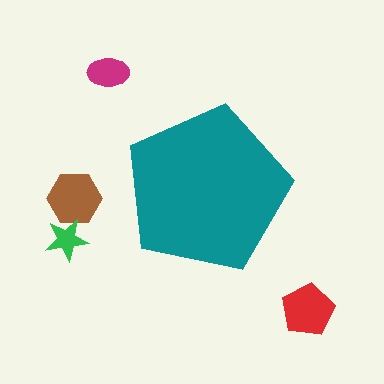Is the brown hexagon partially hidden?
No, the brown hexagon is fully visible.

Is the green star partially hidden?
No, the green star is fully visible.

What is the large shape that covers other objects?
A teal pentagon.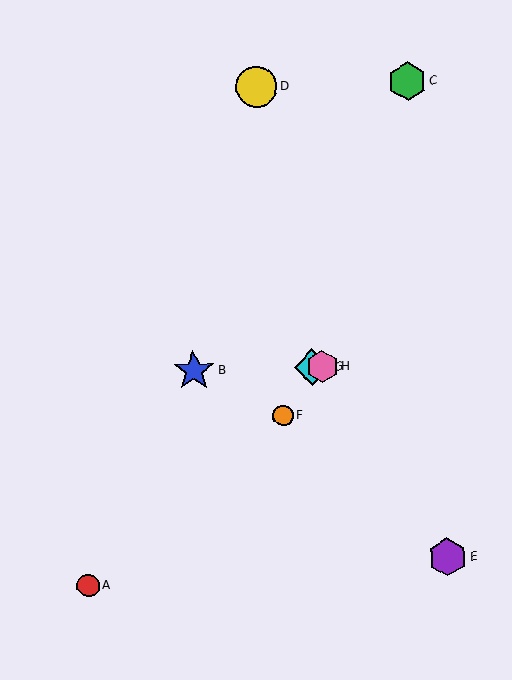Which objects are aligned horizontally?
Objects B, G, H are aligned horizontally.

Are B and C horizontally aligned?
No, B is at y≈371 and C is at y≈82.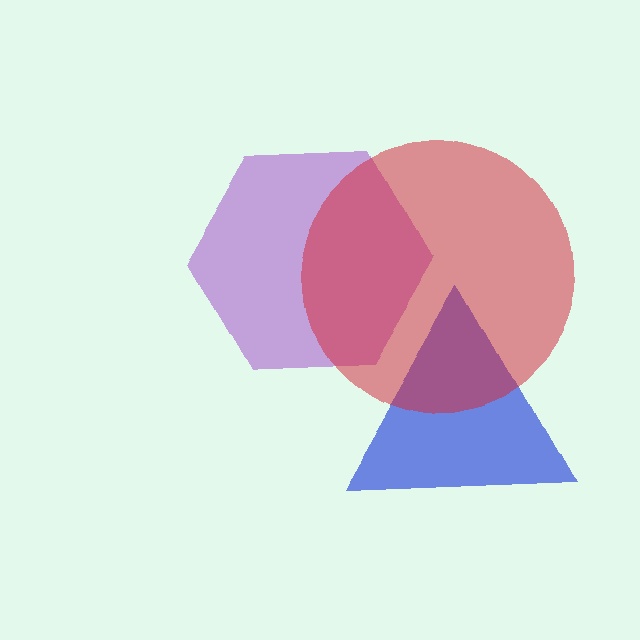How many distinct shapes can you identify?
There are 3 distinct shapes: a purple hexagon, a blue triangle, a red circle.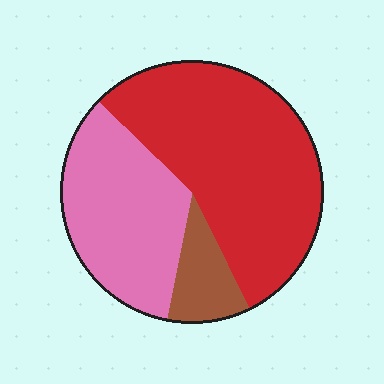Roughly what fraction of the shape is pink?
Pink covers 34% of the shape.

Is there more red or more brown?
Red.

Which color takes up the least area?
Brown, at roughly 10%.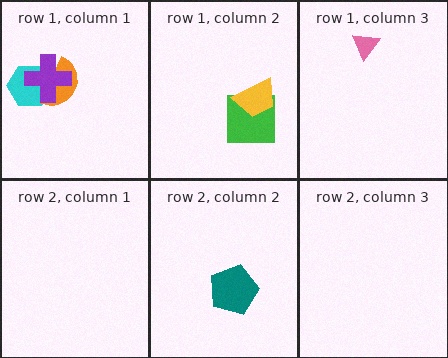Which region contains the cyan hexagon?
The row 1, column 1 region.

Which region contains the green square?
The row 1, column 2 region.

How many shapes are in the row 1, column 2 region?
2.